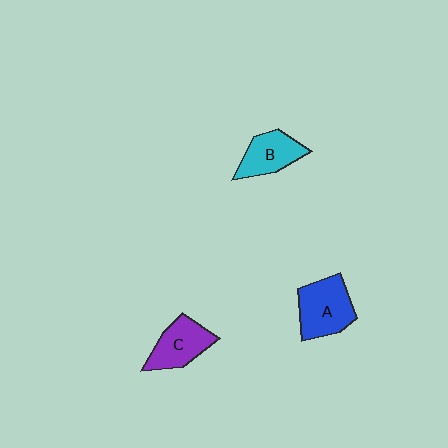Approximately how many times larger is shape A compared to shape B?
Approximately 1.3 times.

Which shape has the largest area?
Shape A (blue).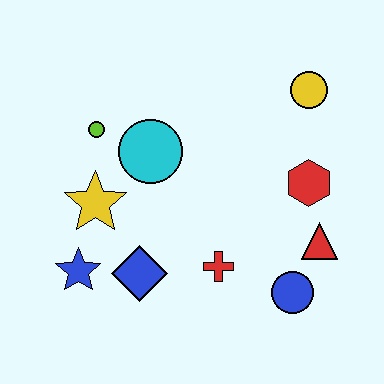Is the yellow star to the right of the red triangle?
No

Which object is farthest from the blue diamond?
The yellow circle is farthest from the blue diamond.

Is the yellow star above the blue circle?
Yes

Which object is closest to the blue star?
The blue diamond is closest to the blue star.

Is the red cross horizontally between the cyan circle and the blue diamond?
No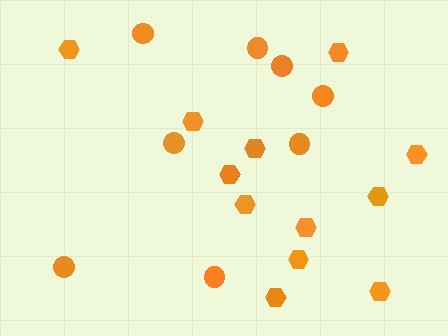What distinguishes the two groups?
There are 2 groups: one group of circles (8) and one group of hexagons (12).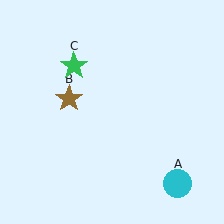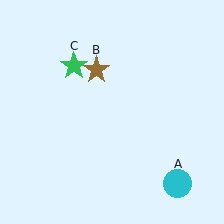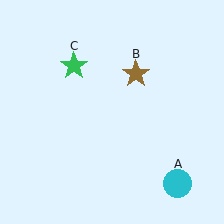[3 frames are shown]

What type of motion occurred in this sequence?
The brown star (object B) rotated clockwise around the center of the scene.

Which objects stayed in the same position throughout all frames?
Cyan circle (object A) and green star (object C) remained stationary.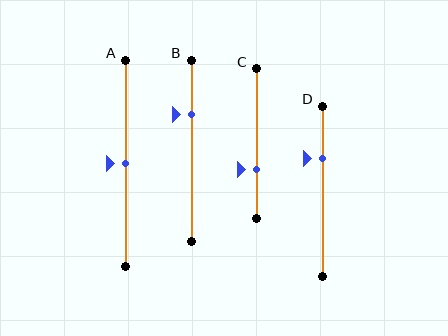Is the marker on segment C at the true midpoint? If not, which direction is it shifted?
No, the marker on segment C is shifted downward by about 17% of the segment length.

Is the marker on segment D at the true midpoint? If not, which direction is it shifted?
No, the marker on segment D is shifted upward by about 19% of the segment length.